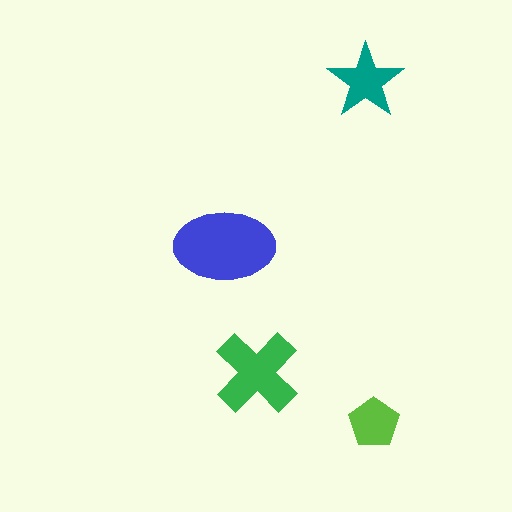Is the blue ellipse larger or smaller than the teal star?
Larger.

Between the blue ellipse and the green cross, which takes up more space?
The blue ellipse.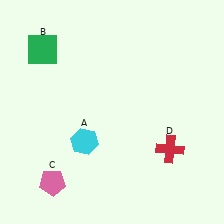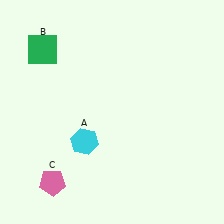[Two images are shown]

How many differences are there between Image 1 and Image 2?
There is 1 difference between the two images.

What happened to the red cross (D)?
The red cross (D) was removed in Image 2. It was in the bottom-right area of Image 1.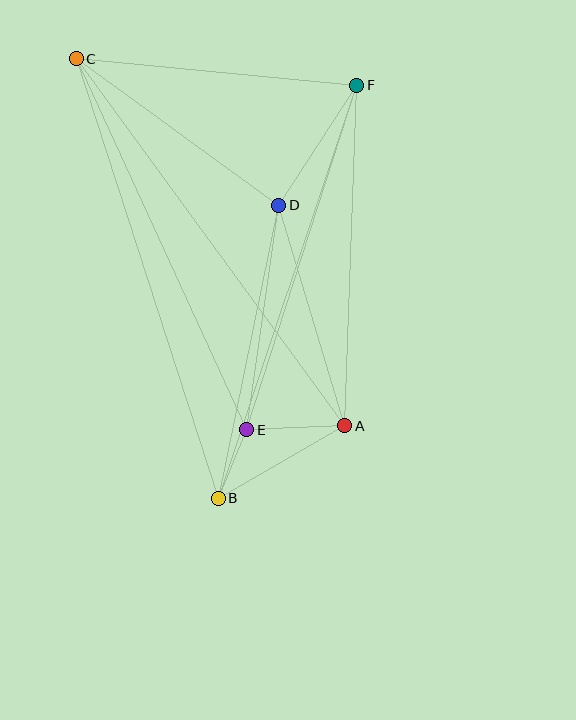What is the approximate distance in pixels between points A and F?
The distance between A and F is approximately 341 pixels.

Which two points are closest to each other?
Points B and E are closest to each other.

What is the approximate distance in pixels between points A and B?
The distance between A and B is approximately 146 pixels.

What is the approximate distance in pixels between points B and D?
The distance between B and D is approximately 299 pixels.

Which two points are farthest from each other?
Points B and C are farthest from each other.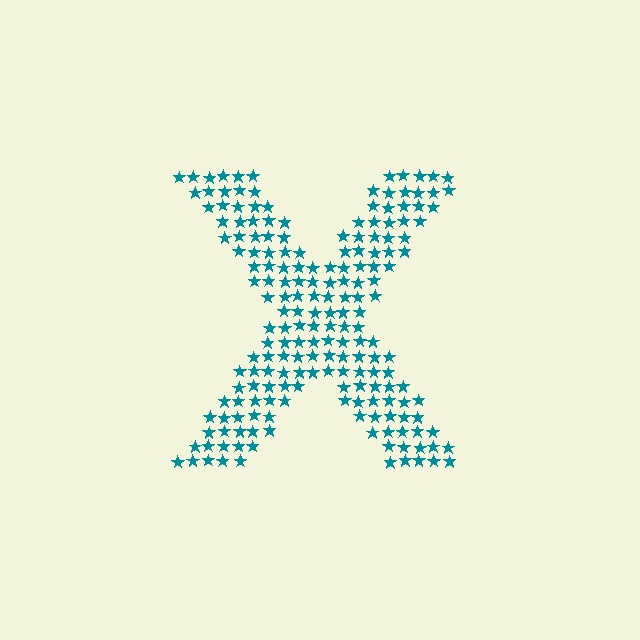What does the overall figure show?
The overall figure shows the letter X.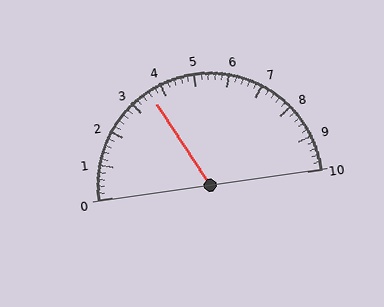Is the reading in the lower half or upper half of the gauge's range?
The reading is in the lower half of the range (0 to 10).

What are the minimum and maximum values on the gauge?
The gauge ranges from 0 to 10.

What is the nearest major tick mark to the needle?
The nearest major tick mark is 4.